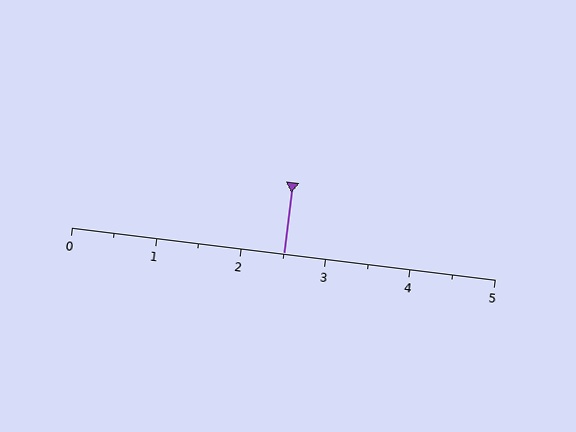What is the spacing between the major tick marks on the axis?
The major ticks are spaced 1 apart.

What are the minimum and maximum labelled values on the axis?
The axis runs from 0 to 5.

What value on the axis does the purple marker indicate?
The marker indicates approximately 2.5.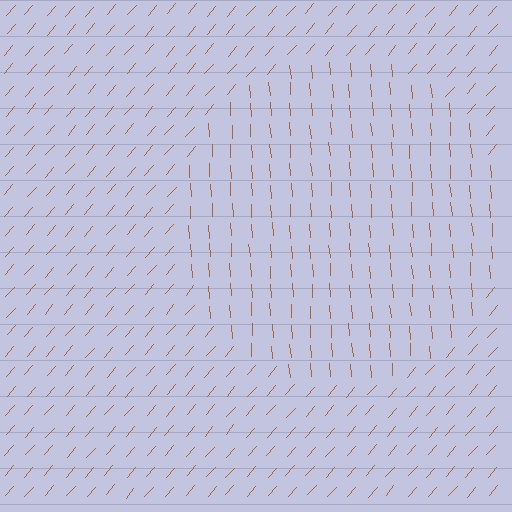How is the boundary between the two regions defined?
The boundary is defined purely by a change in line orientation (approximately 45 degrees difference). All lines are the same color and thickness.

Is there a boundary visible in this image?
Yes, there is a texture boundary formed by a change in line orientation.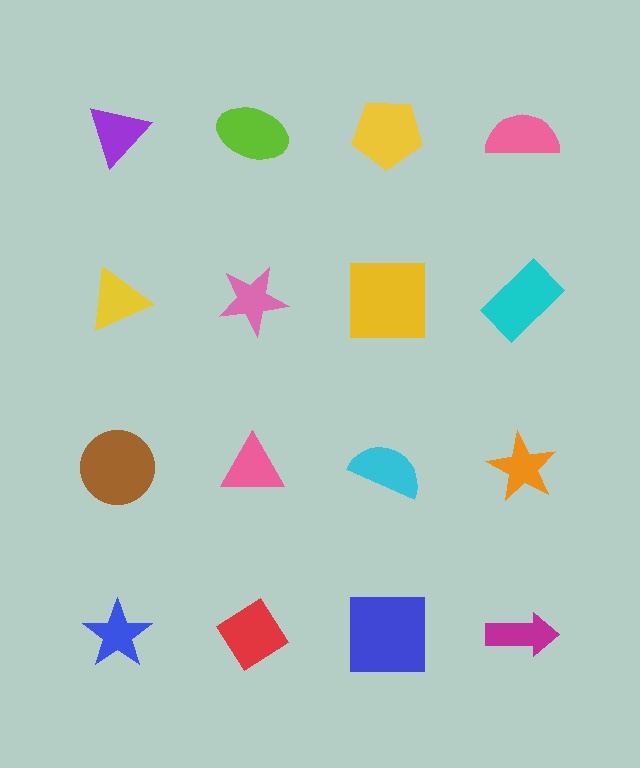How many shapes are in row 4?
4 shapes.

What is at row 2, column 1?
A yellow triangle.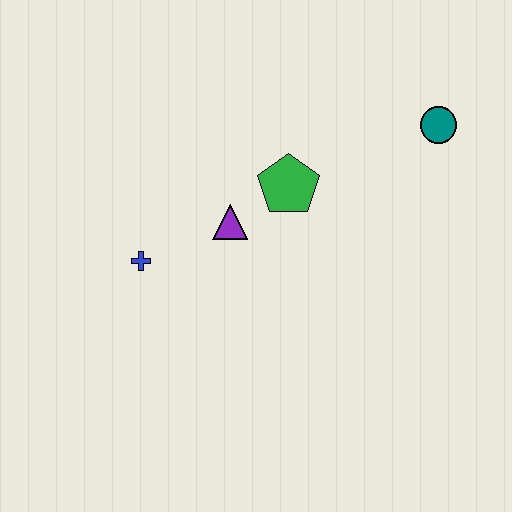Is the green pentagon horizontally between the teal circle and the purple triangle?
Yes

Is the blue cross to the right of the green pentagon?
No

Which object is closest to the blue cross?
The purple triangle is closest to the blue cross.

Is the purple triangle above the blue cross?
Yes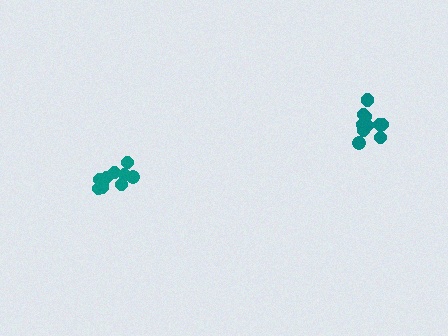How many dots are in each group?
Group 1: 9 dots, Group 2: 10 dots (19 total).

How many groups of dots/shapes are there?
There are 2 groups.